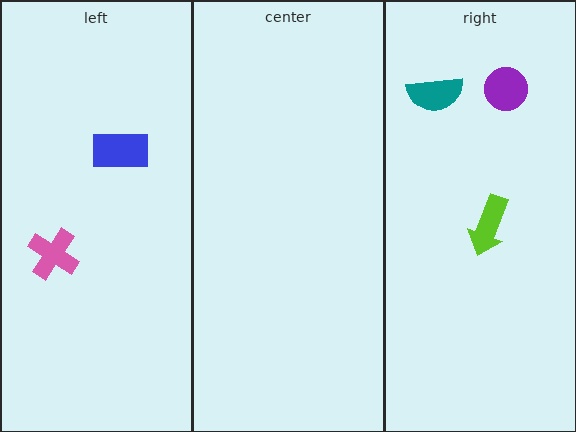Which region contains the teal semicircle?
The right region.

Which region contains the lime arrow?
The right region.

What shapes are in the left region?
The blue rectangle, the pink cross.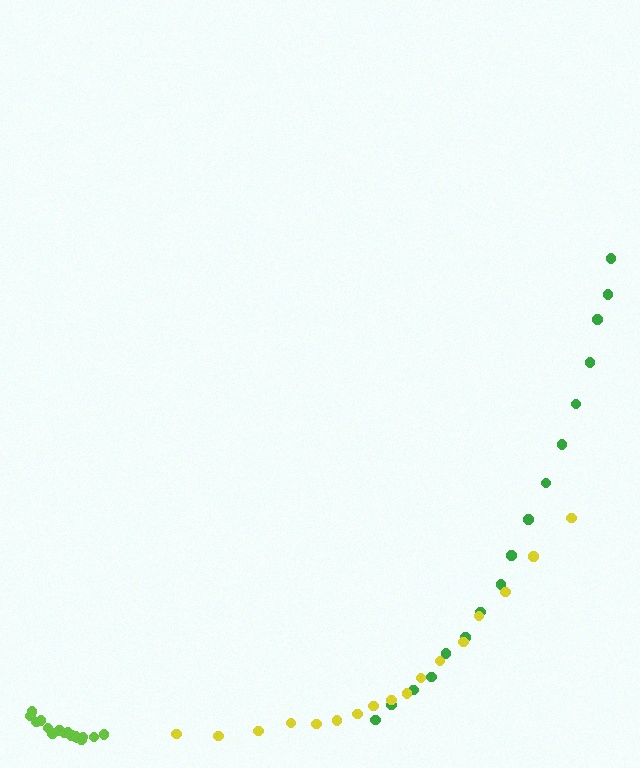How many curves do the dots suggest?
There are 3 distinct paths.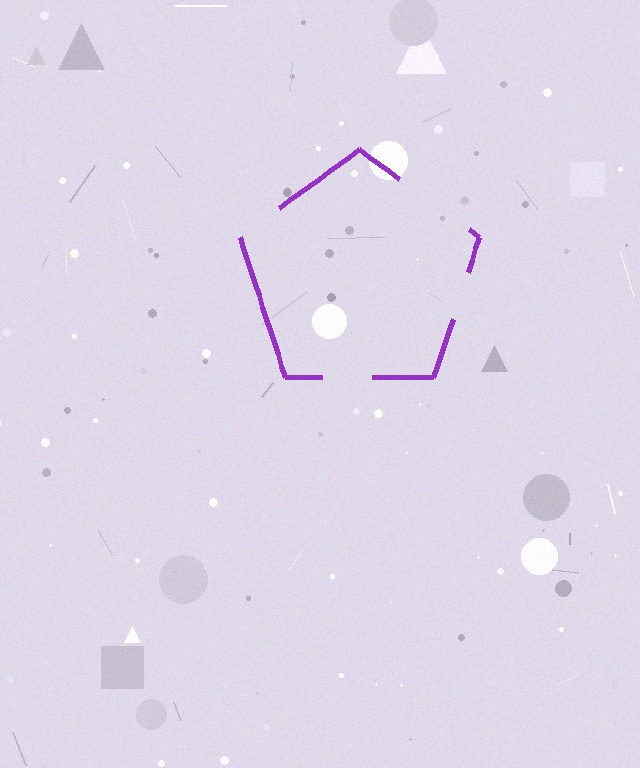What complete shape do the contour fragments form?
The contour fragments form a pentagon.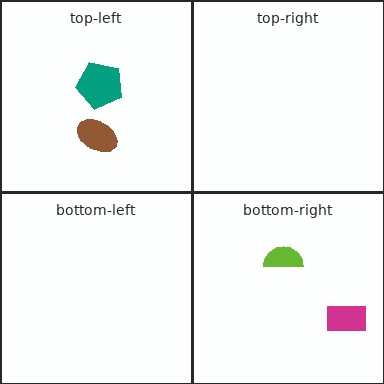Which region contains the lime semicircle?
The bottom-right region.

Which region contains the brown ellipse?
The top-left region.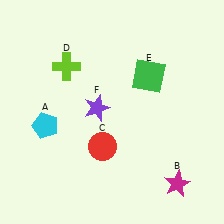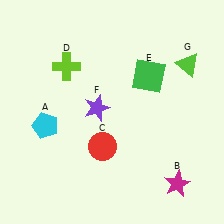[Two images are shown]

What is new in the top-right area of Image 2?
A lime triangle (G) was added in the top-right area of Image 2.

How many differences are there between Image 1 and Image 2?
There is 1 difference between the two images.